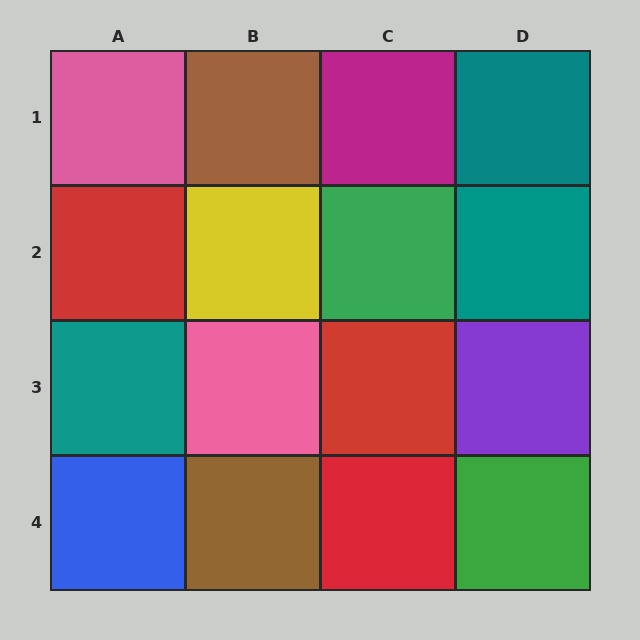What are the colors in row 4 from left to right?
Blue, brown, red, green.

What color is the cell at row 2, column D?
Teal.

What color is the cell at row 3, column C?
Red.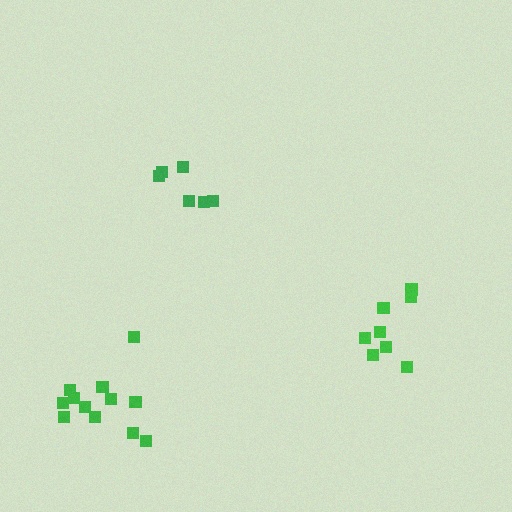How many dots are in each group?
Group 1: 12 dots, Group 2: 6 dots, Group 3: 8 dots (26 total).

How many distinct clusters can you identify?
There are 3 distinct clusters.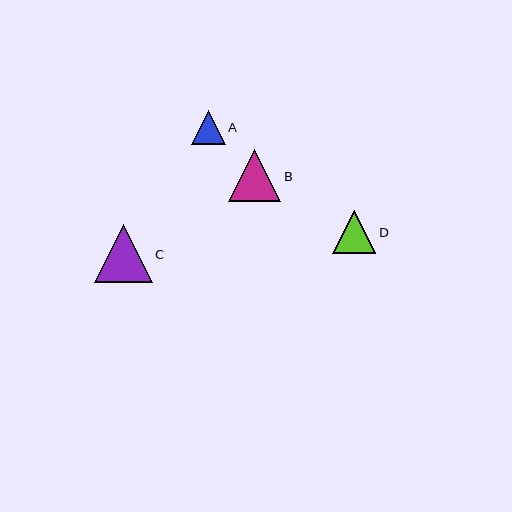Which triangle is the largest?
Triangle C is the largest with a size of approximately 58 pixels.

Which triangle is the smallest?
Triangle A is the smallest with a size of approximately 34 pixels.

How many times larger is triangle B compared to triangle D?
Triangle B is approximately 1.2 times the size of triangle D.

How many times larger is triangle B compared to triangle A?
Triangle B is approximately 1.6 times the size of triangle A.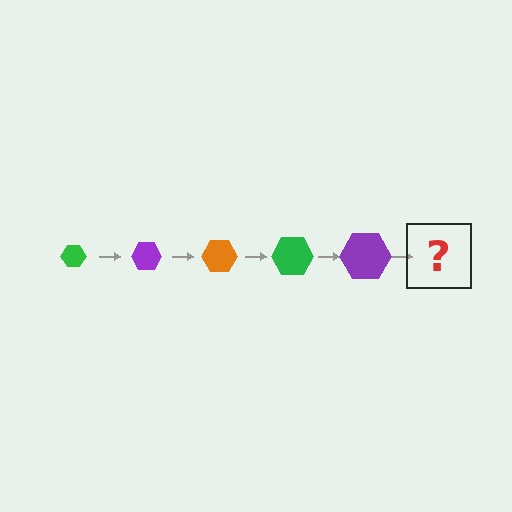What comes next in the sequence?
The next element should be an orange hexagon, larger than the previous one.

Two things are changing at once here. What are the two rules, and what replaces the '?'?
The two rules are that the hexagon grows larger each step and the color cycles through green, purple, and orange. The '?' should be an orange hexagon, larger than the previous one.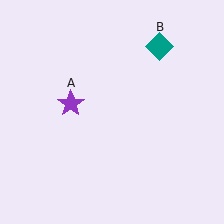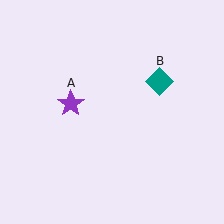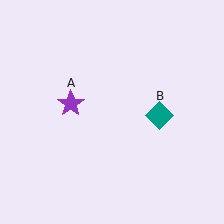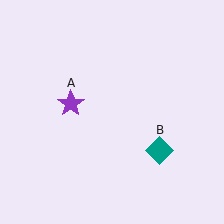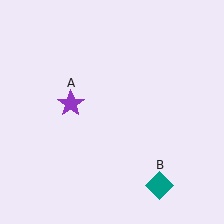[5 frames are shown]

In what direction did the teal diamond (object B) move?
The teal diamond (object B) moved down.